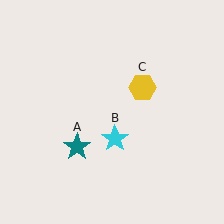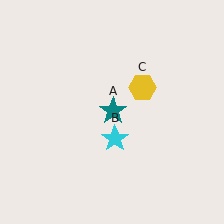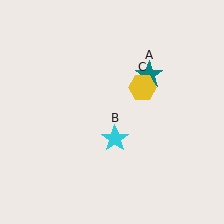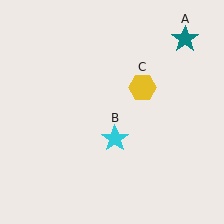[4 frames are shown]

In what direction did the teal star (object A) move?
The teal star (object A) moved up and to the right.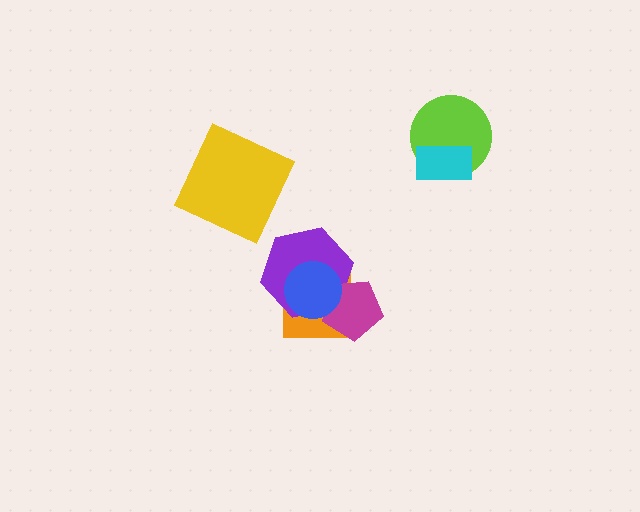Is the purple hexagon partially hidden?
Yes, it is partially covered by another shape.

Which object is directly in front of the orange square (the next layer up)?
The purple hexagon is directly in front of the orange square.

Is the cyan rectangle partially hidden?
No, no other shape covers it.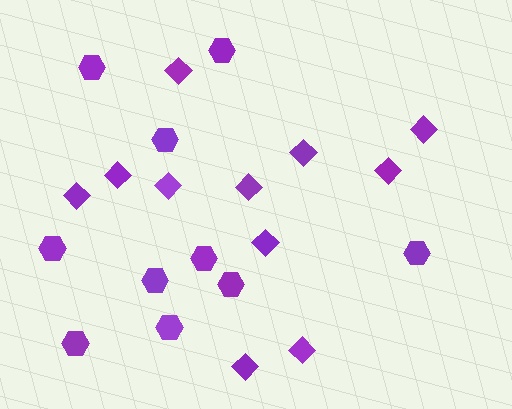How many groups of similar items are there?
There are 2 groups: one group of diamonds (11) and one group of hexagons (10).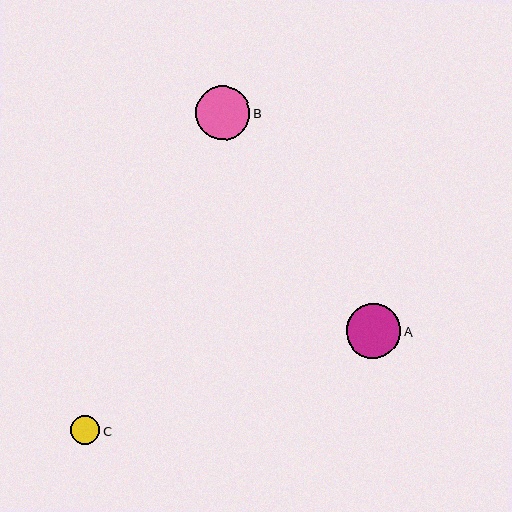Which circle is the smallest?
Circle C is the smallest with a size of approximately 29 pixels.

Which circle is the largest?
Circle A is the largest with a size of approximately 55 pixels.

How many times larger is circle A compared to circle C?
Circle A is approximately 1.9 times the size of circle C.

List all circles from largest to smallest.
From largest to smallest: A, B, C.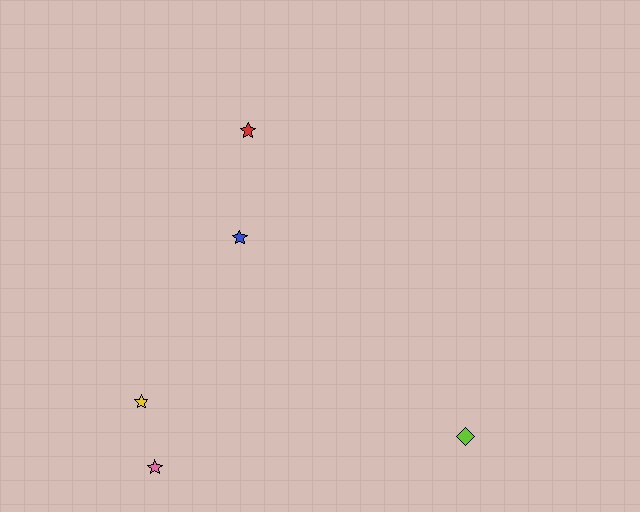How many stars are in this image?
There are 4 stars.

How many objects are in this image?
There are 5 objects.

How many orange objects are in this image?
There are no orange objects.